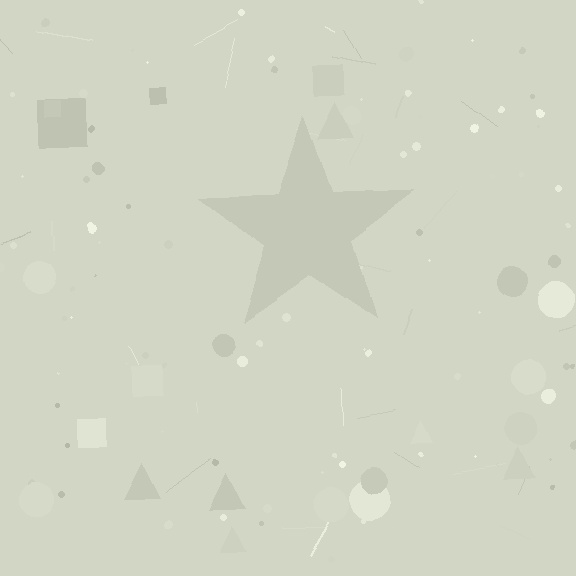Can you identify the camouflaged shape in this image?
The camouflaged shape is a star.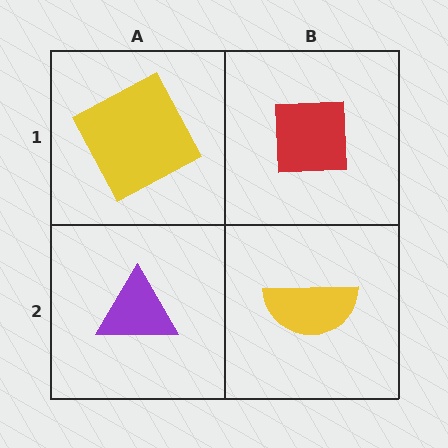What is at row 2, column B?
A yellow semicircle.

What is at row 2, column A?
A purple triangle.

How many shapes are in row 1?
2 shapes.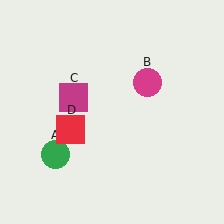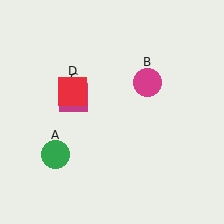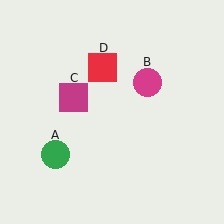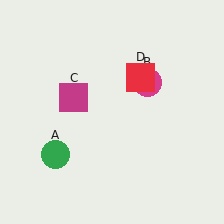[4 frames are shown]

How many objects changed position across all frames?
1 object changed position: red square (object D).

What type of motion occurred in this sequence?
The red square (object D) rotated clockwise around the center of the scene.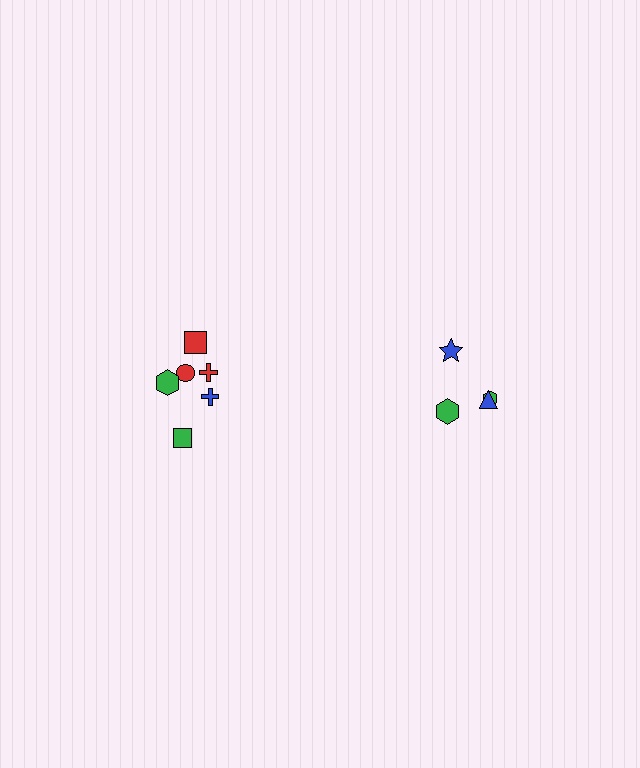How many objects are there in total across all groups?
There are 10 objects.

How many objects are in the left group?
There are 6 objects.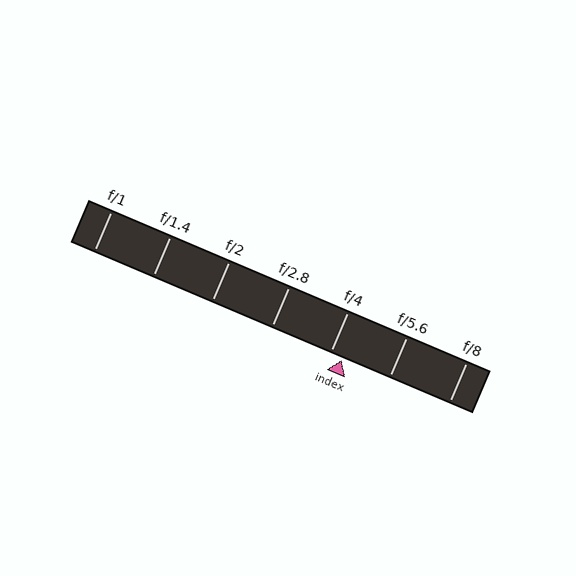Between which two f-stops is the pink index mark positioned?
The index mark is between f/4 and f/5.6.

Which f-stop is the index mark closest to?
The index mark is closest to f/4.